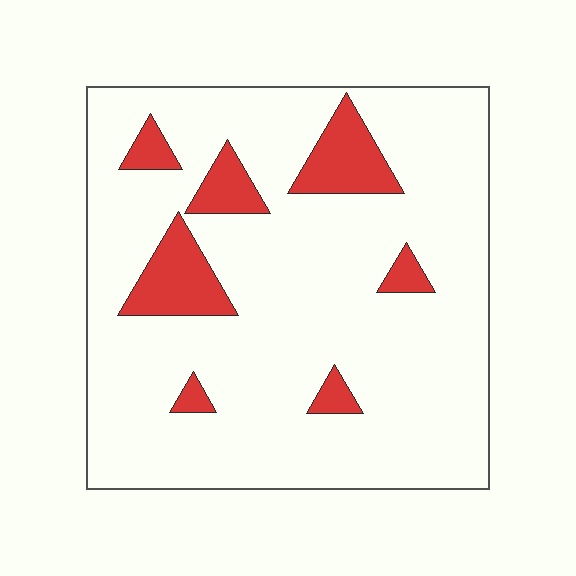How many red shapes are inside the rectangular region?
7.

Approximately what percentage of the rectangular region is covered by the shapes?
Approximately 15%.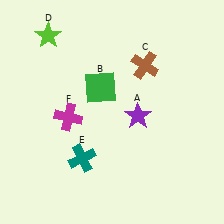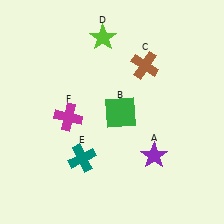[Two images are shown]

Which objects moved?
The objects that moved are: the purple star (A), the green square (B), the lime star (D).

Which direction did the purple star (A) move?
The purple star (A) moved down.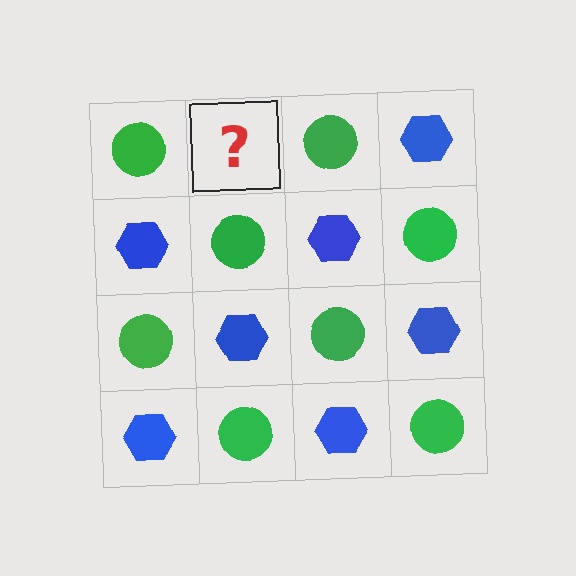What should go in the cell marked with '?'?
The missing cell should contain a blue hexagon.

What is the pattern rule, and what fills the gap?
The rule is that it alternates green circle and blue hexagon in a checkerboard pattern. The gap should be filled with a blue hexagon.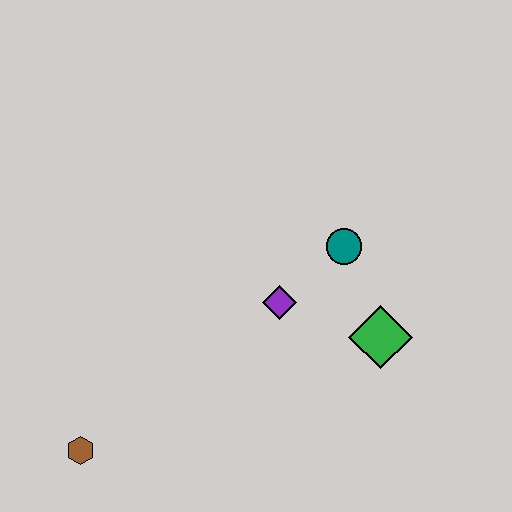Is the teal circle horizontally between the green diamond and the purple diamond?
Yes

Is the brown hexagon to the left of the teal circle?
Yes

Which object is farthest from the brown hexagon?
The teal circle is farthest from the brown hexagon.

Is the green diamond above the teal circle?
No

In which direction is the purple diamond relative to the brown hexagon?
The purple diamond is to the right of the brown hexagon.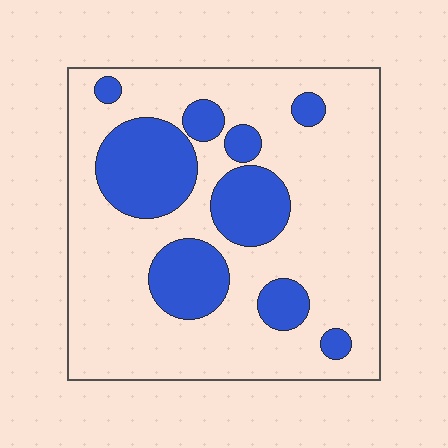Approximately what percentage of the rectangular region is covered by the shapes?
Approximately 25%.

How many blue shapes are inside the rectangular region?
9.